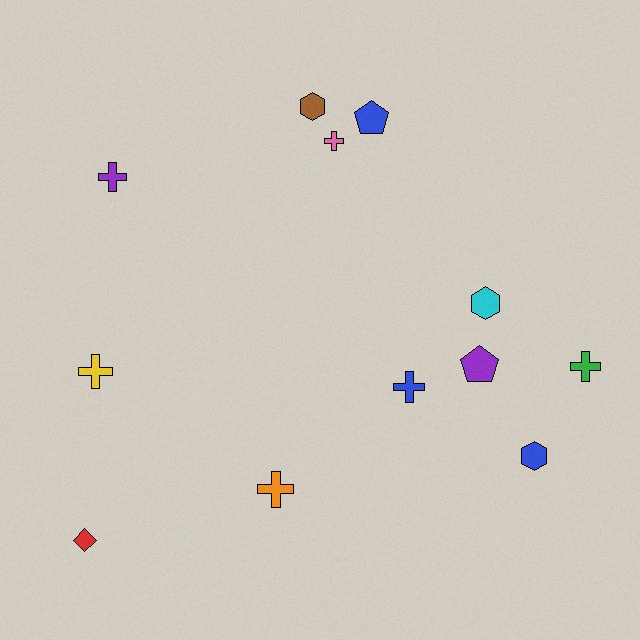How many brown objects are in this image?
There is 1 brown object.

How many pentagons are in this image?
There are 2 pentagons.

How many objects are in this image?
There are 12 objects.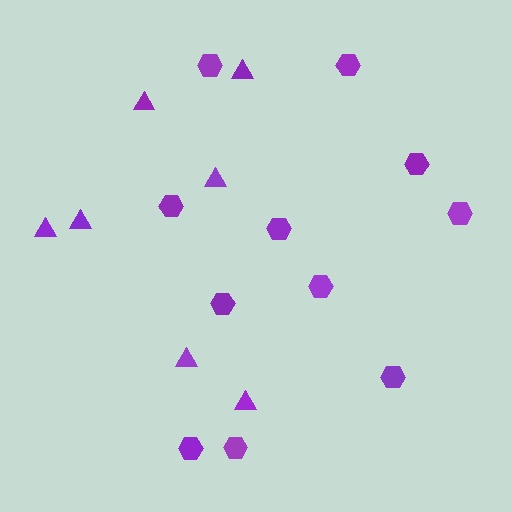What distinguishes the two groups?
There are 2 groups: one group of triangles (7) and one group of hexagons (11).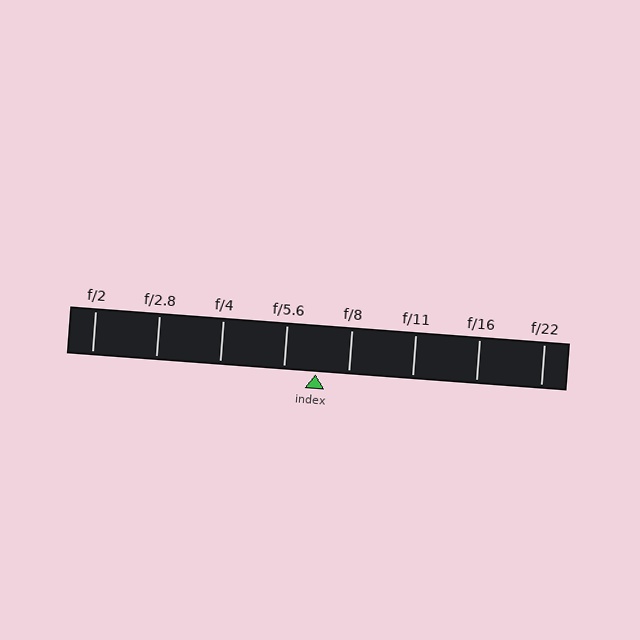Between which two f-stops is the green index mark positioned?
The index mark is between f/5.6 and f/8.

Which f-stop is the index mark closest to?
The index mark is closest to f/5.6.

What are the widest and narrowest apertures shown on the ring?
The widest aperture shown is f/2 and the narrowest is f/22.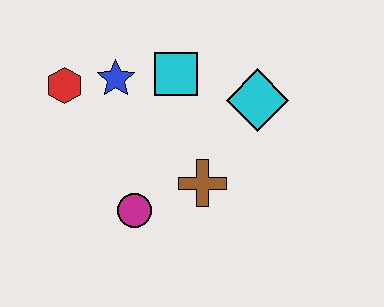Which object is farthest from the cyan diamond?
The red hexagon is farthest from the cyan diamond.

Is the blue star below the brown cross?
No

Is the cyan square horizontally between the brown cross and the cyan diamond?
No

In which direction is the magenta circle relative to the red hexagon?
The magenta circle is below the red hexagon.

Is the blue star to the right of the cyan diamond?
No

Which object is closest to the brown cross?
The magenta circle is closest to the brown cross.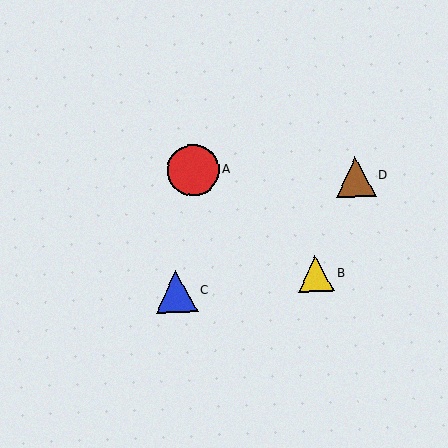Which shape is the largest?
The red circle (labeled A) is the largest.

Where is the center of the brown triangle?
The center of the brown triangle is at (356, 177).